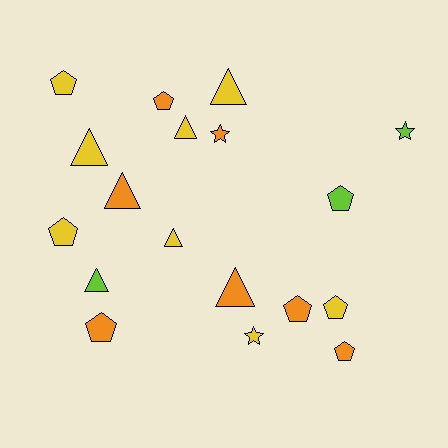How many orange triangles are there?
There are 2 orange triangles.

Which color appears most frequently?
Yellow, with 8 objects.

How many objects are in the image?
There are 18 objects.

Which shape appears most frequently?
Pentagon, with 8 objects.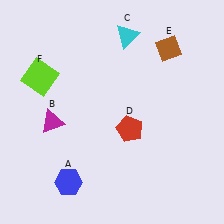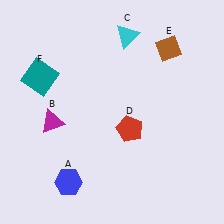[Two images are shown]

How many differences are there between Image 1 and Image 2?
There is 1 difference between the two images.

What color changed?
The square (F) changed from lime in Image 1 to teal in Image 2.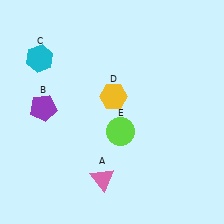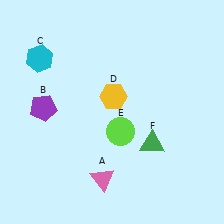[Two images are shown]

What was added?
A green triangle (F) was added in Image 2.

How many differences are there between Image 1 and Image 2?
There is 1 difference between the two images.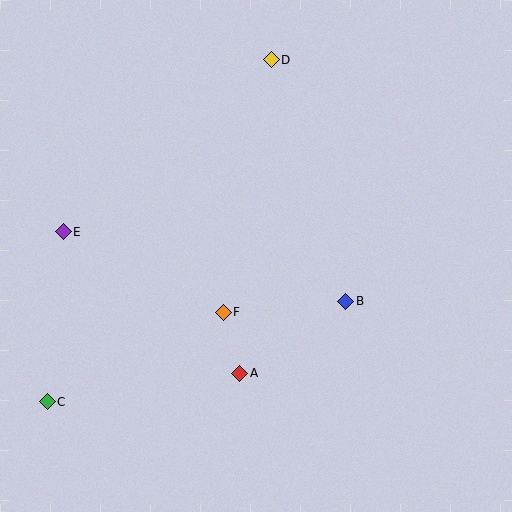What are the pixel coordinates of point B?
Point B is at (346, 301).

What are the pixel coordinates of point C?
Point C is at (47, 402).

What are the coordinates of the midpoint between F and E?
The midpoint between F and E is at (143, 272).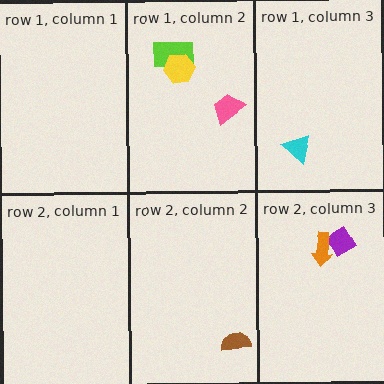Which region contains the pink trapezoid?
The row 1, column 2 region.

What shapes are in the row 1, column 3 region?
The cyan triangle.